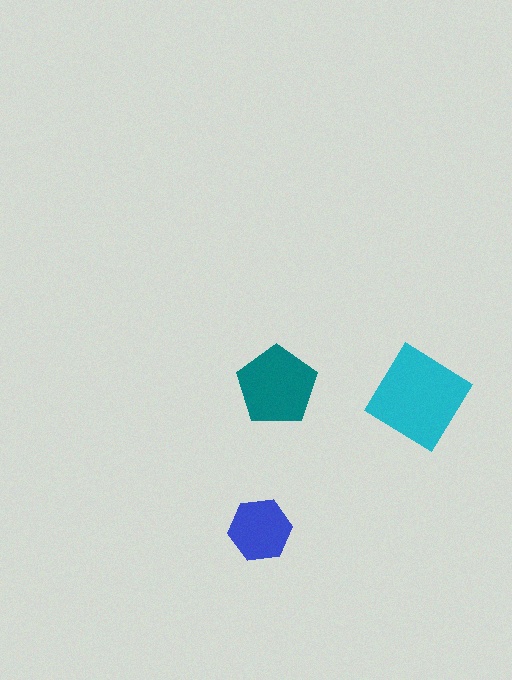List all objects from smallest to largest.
The blue hexagon, the teal pentagon, the cyan diamond.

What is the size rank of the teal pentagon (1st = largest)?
2nd.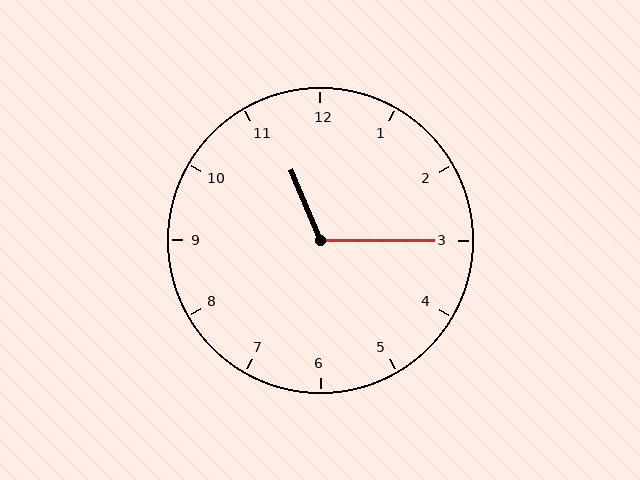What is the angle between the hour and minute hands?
Approximately 112 degrees.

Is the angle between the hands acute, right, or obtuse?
It is obtuse.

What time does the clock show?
11:15.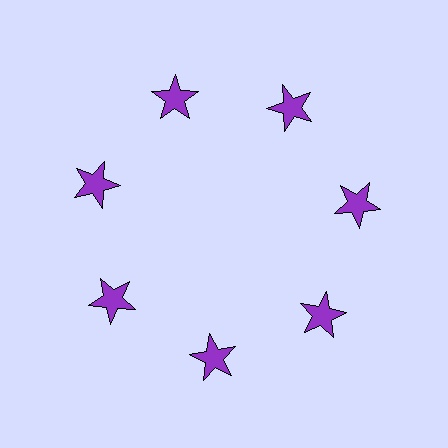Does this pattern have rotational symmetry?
Yes, this pattern has 7-fold rotational symmetry. It looks the same after rotating 51 degrees around the center.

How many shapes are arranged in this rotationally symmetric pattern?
There are 7 shapes, arranged in 7 groups of 1.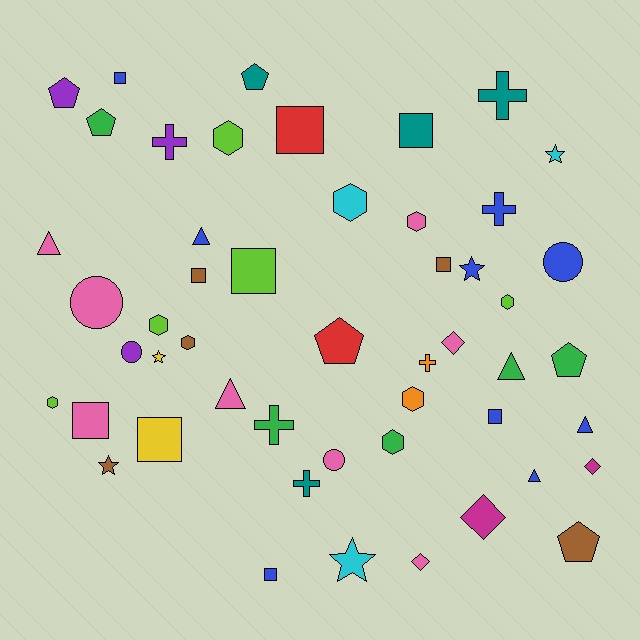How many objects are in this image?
There are 50 objects.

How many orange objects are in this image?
There are 2 orange objects.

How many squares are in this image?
There are 10 squares.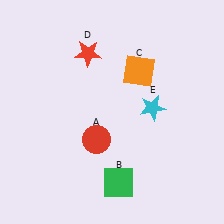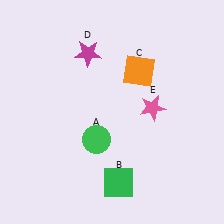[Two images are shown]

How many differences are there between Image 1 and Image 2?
There are 3 differences between the two images.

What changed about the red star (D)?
In Image 1, D is red. In Image 2, it changed to magenta.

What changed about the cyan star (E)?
In Image 1, E is cyan. In Image 2, it changed to pink.